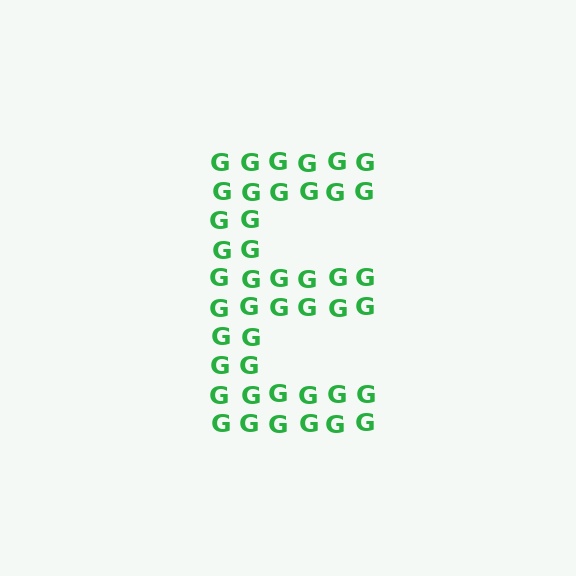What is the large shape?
The large shape is the letter E.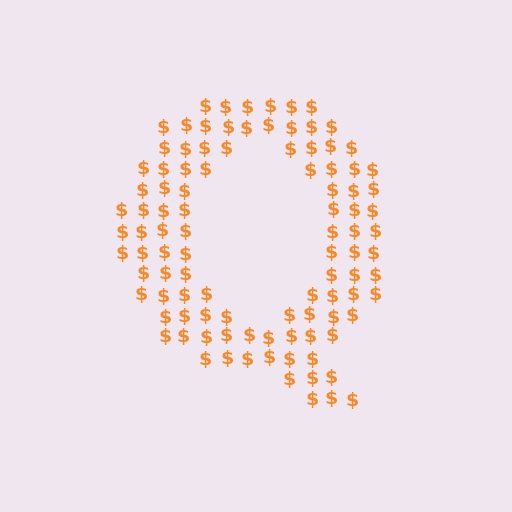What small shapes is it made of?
It is made of small dollar signs.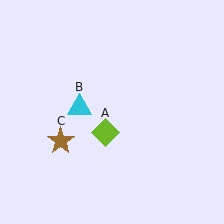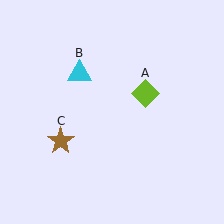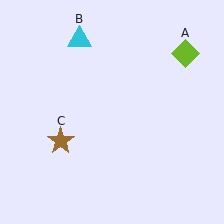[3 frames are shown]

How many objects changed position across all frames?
2 objects changed position: lime diamond (object A), cyan triangle (object B).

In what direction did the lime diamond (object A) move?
The lime diamond (object A) moved up and to the right.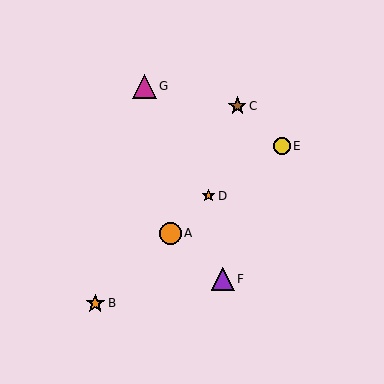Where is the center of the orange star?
The center of the orange star is at (208, 196).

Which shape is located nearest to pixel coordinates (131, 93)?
The magenta triangle (labeled G) at (144, 86) is nearest to that location.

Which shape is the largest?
The magenta triangle (labeled G) is the largest.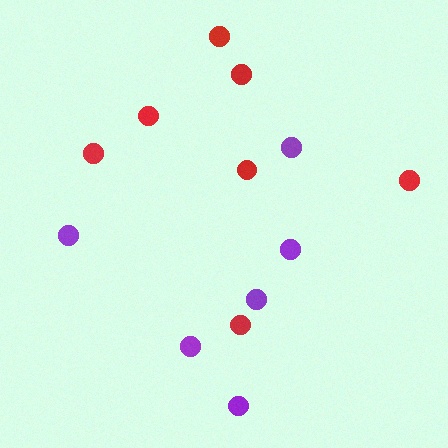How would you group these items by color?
There are 2 groups: one group of red circles (7) and one group of purple circles (6).